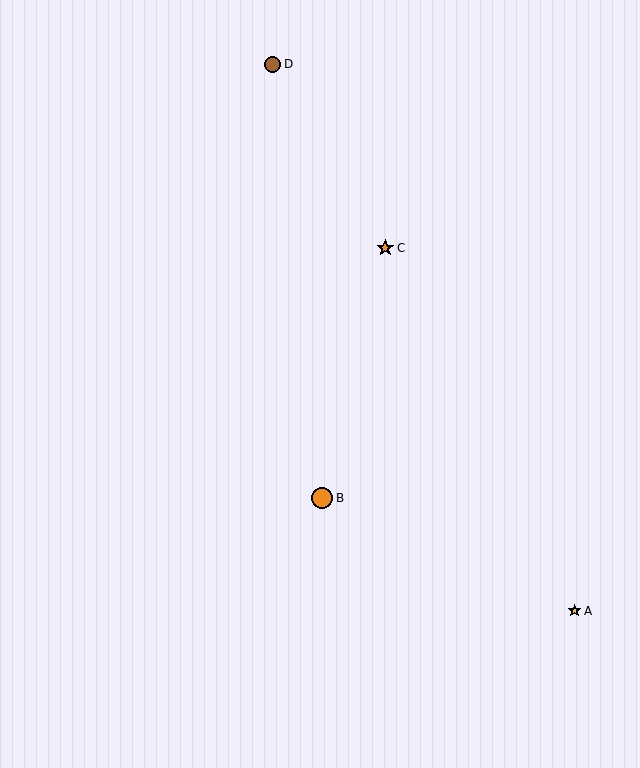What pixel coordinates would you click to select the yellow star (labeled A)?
Click at (575, 611) to select the yellow star A.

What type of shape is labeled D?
Shape D is a brown circle.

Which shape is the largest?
The orange circle (labeled B) is the largest.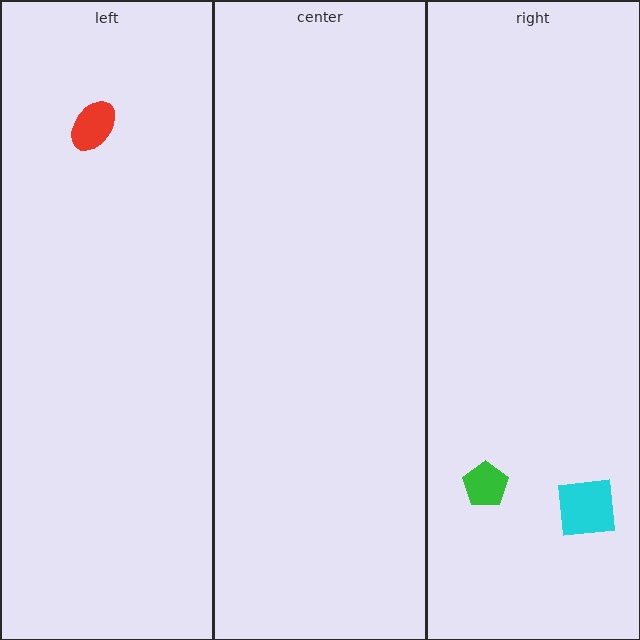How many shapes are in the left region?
1.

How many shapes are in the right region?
2.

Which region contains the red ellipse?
The left region.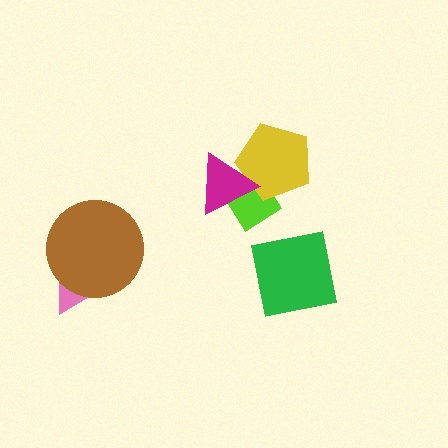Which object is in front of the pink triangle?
The brown circle is in front of the pink triangle.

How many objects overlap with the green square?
0 objects overlap with the green square.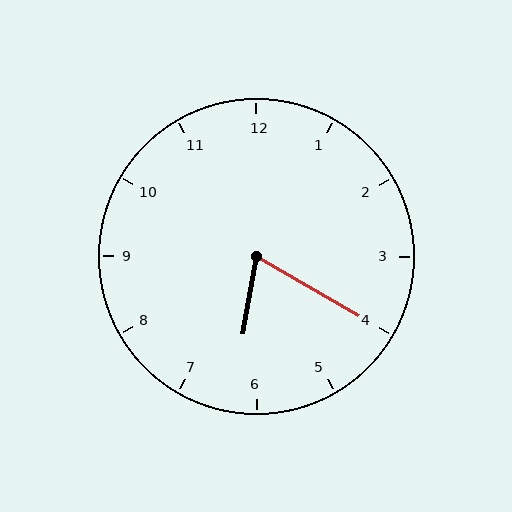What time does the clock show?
6:20.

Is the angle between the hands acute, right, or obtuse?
It is acute.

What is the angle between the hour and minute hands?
Approximately 70 degrees.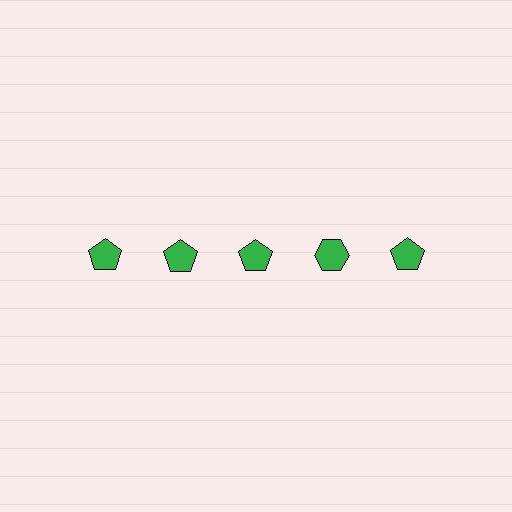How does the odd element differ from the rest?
It has a different shape: hexagon instead of pentagon.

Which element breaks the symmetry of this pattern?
The green hexagon in the top row, second from right column breaks the symmetry. All other shapes are green pentagons.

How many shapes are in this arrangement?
There are 5 shapes arranged in a grid pattern.